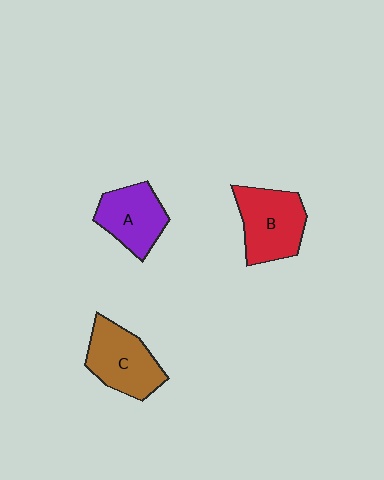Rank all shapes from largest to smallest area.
From largest to smallest: B (red), C (brown), A (purple).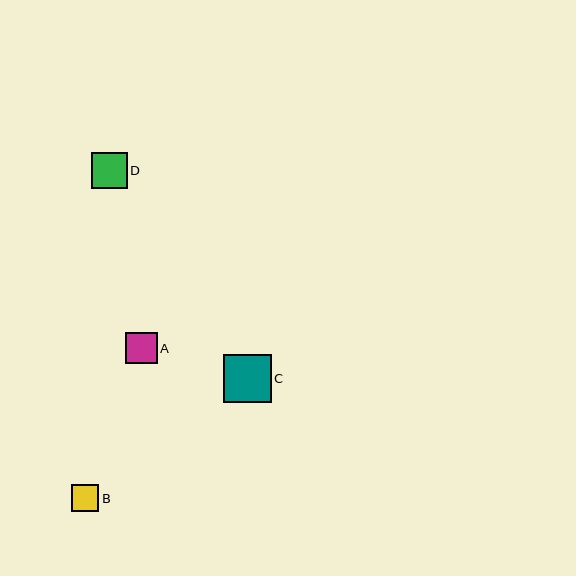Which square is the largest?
Square C is the largest with a size of approximately 48 pixels.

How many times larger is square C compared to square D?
Square C is approximately 1.3 times the size of square D.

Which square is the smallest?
Square B is the smallest with a size of approximately 27 pixels.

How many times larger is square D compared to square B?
Square D is approximately 1.3 times the size of square B.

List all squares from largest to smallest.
From largest to smallest: C, D, A, B.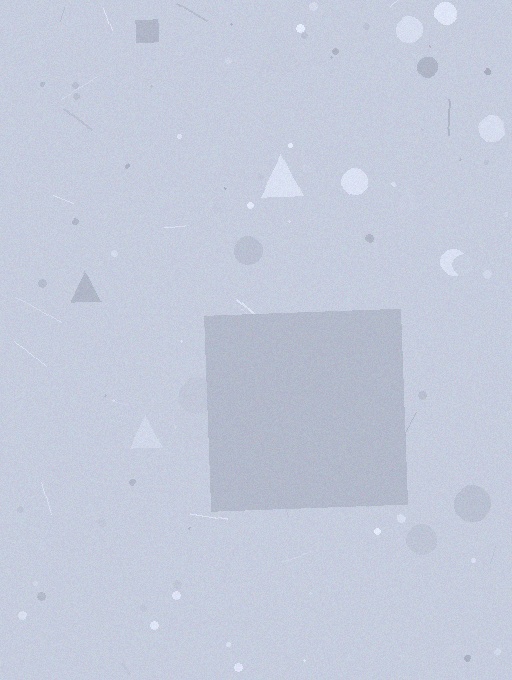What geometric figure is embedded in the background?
A square is embedded in the background.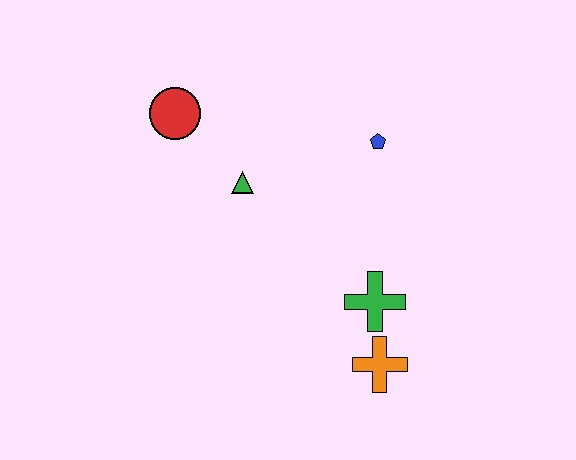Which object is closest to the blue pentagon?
The green triangle is closest to the blue pentagon.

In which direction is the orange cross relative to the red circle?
The orange cross is below the red circle.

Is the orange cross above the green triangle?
No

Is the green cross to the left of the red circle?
No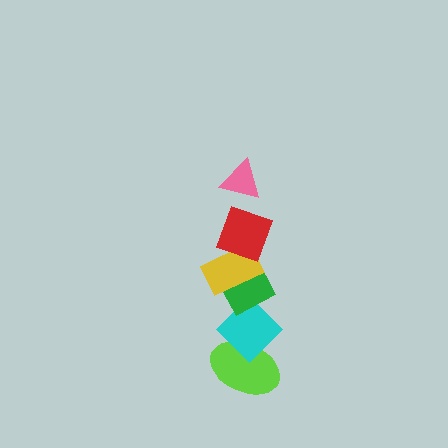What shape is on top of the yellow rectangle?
The red square is on top of the yellow rectangle.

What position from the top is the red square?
The red square is 2nd from the top.